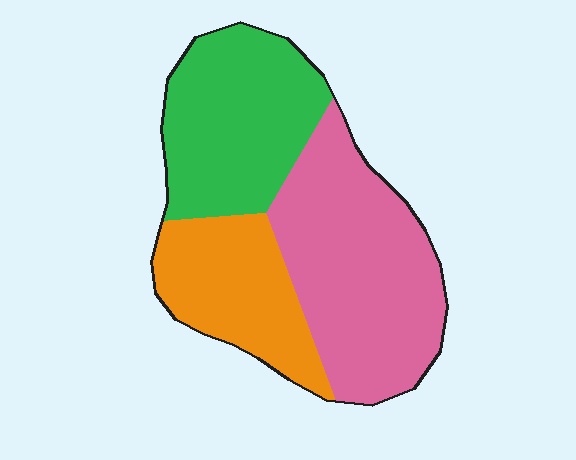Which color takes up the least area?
Orange, at roughly 25%.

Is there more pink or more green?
Pink.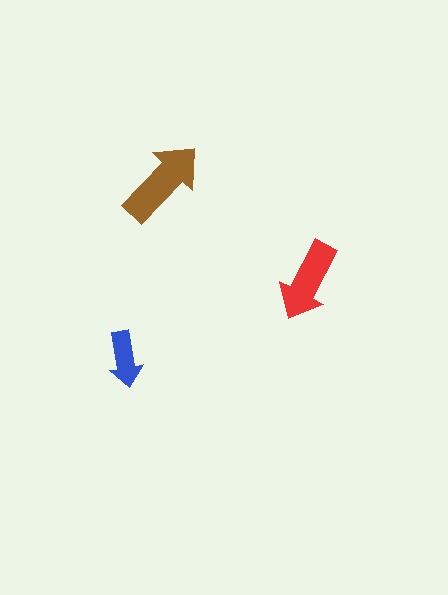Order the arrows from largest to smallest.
the brown one, the red one, the blue one.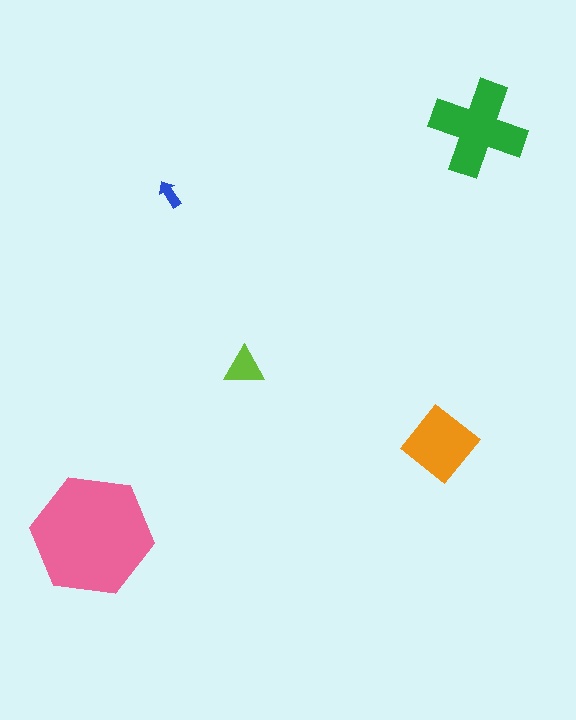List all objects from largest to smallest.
The pink hexagon, the green cross, the orange diamond, the lime triangle, the blue arrow.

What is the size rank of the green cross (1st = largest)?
2nd.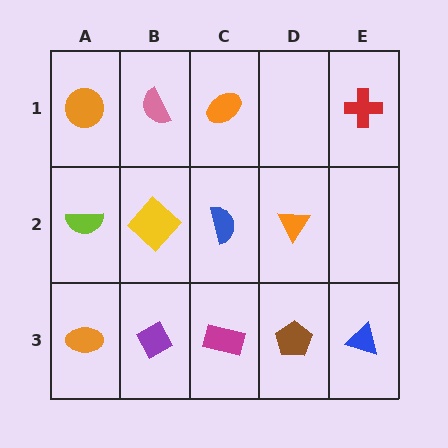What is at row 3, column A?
An orange ellipse.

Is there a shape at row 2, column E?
No, that cell is empty.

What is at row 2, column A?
A lime semicircle.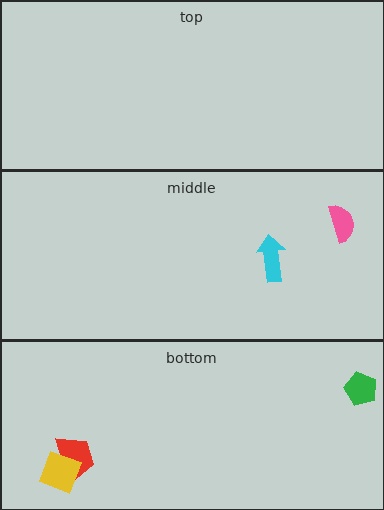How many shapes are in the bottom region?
3.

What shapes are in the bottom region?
The red trapezoid, the yellow diamond, the green pentagon.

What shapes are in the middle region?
The cyan arrow, the pink semicircle.